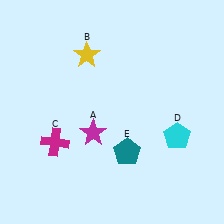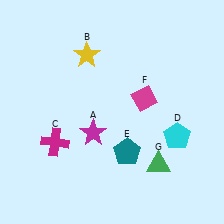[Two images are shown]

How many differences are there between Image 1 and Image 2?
There are 2 differences between the two images.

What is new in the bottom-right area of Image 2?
A green triangle (G) was added in the bottom-right area of Image 2.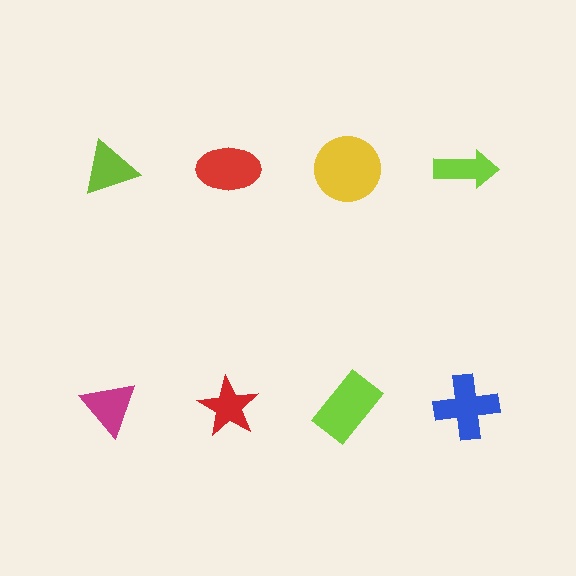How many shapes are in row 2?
4 shapes.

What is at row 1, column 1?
A lime triangle.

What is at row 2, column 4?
A blue cross.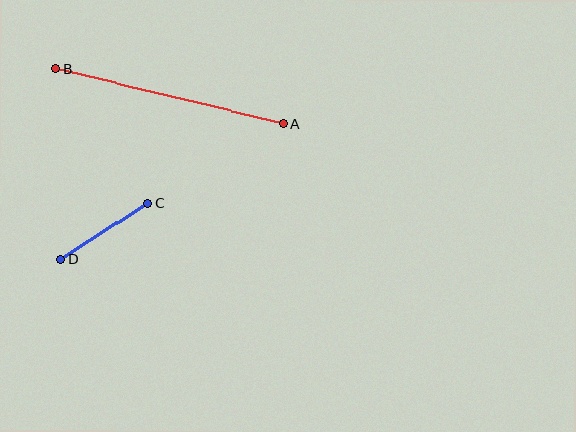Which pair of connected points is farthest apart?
Points A and B are farthest apart.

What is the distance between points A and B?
The distance is approximately 234 pixels.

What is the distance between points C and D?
The distance is approximately 104 pixels.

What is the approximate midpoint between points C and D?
The midpoint is at approximately (104, 231) pixels.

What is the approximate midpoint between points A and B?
The midpoint is at approximately (170, 96) pixels.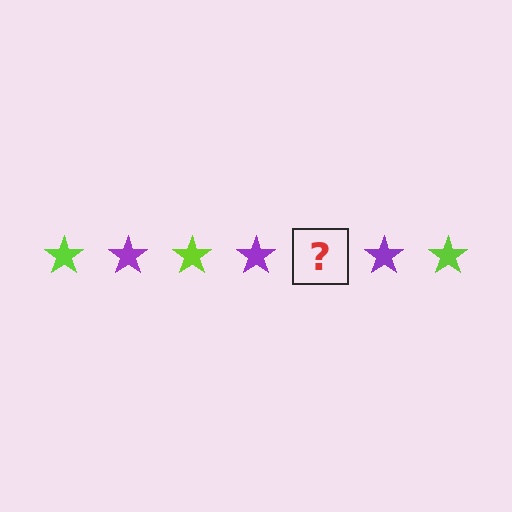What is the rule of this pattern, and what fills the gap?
The rule is that the pattern cycles through lime, purple stars. The gap should be filled with a lime star.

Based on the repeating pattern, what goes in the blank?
The blank should be a lime star.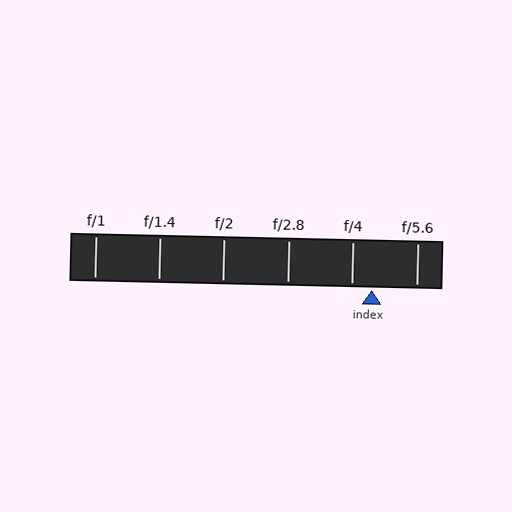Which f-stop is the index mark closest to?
The index mark is closest to f/4.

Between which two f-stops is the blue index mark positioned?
The index mark is between f/4 and f/5.6.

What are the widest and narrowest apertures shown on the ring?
The widest aperture shown is f/1 and the narrowest is f/5.6.